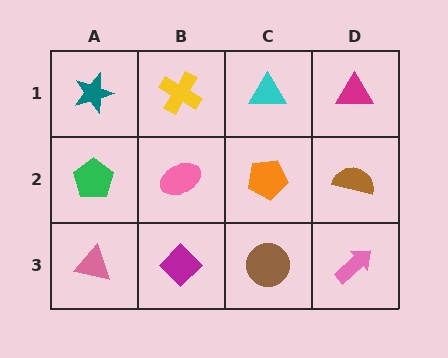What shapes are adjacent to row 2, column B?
A yellow cross (row 1, column B), a magenta diamond (row 3, column B), a green pentagon (row 2, column A), an orange pentagon (row 2, column C).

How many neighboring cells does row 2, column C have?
4.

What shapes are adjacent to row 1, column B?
A pink ellipse (row 2, column B), a teal star (row 1, column A), a cyan triangle (row 1, column C).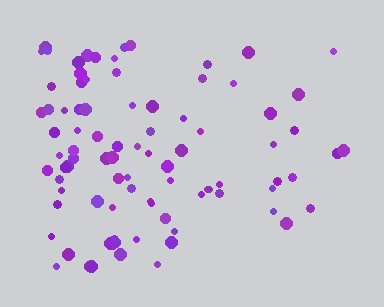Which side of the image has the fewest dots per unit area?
The right.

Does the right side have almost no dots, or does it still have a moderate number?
Still a moderate number, just noticeably fewer than the left.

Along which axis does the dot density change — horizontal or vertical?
Horizontal.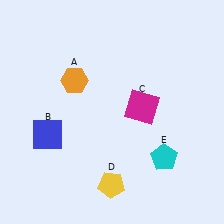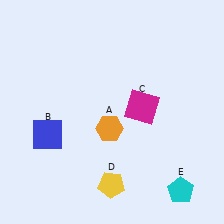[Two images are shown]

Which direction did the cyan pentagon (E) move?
The cyan pentagon (E) moved down.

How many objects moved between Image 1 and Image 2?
2 objects moved between the two images.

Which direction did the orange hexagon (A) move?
The orange hexagon (A) moved down.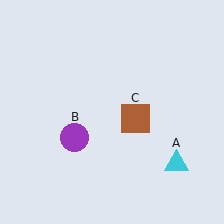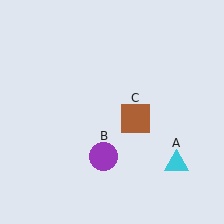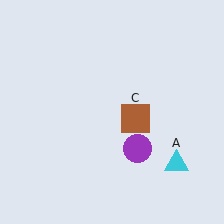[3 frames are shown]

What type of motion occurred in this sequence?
The purple circle (object B) rotated counterclockwise around the center of the scene.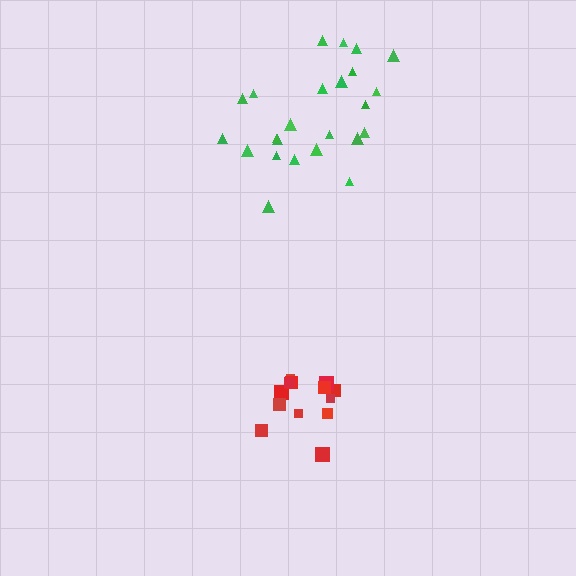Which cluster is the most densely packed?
Green.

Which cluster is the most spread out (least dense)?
Red.